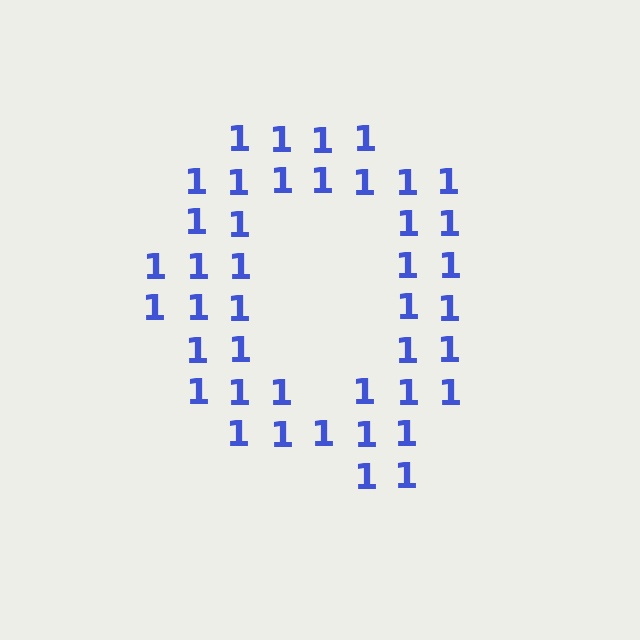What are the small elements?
The small elements are digit 1's.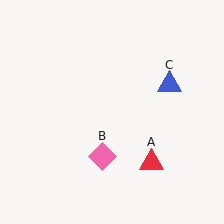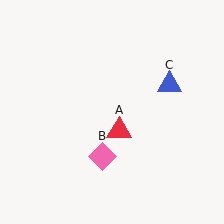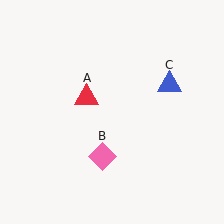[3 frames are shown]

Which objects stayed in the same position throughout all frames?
Pink diamond (object B) and blue triangle (object C) remained stationary.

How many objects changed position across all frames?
1 object changed position: red triangle (object A).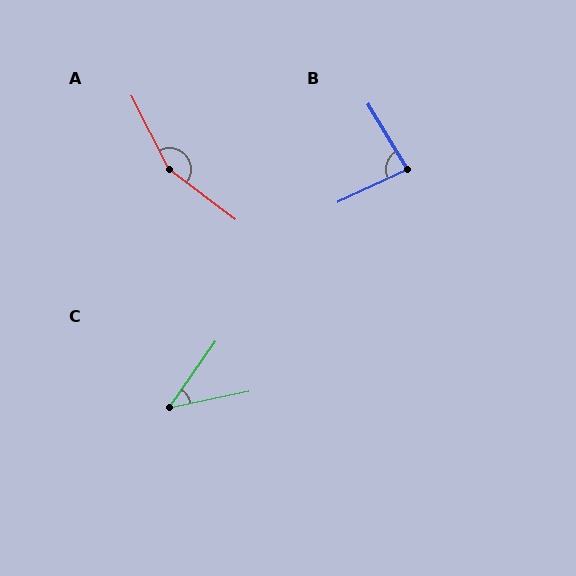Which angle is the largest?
A, at approximately 154 degrees.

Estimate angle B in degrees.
Approximately 84 degrees.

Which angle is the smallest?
C, at approximately 44 degrees.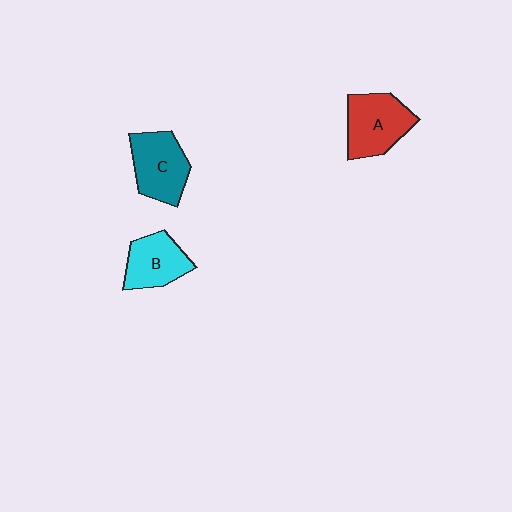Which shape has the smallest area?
Shape B (cyan).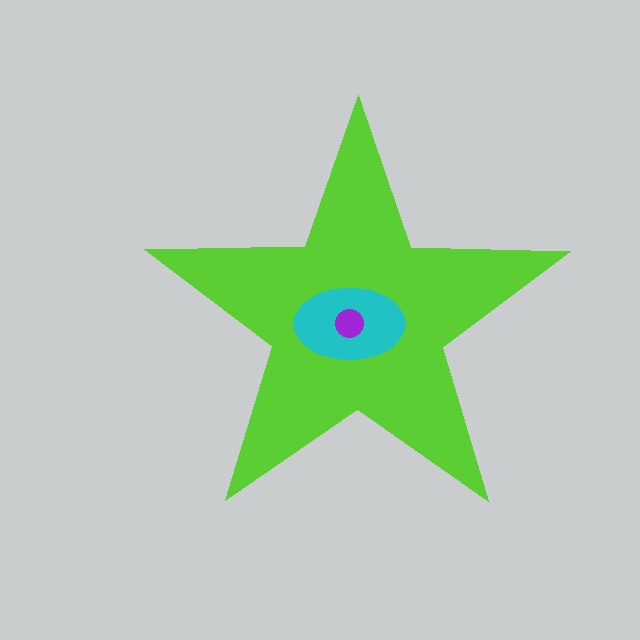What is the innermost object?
The purple circle.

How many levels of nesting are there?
3.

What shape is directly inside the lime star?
The cyan ellipse.